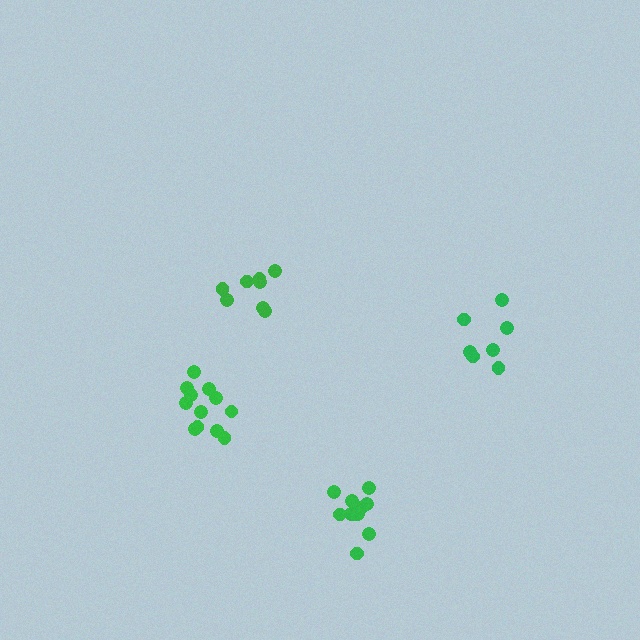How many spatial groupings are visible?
There are 4 spatial groupings.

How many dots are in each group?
Group 1: 7 dots, Group 2: 12 dots, Group 3: 12 dots, Group 4: 8 dots (39 total).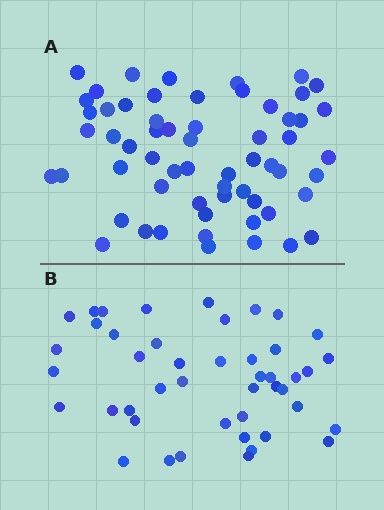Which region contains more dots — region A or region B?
Region A (the top region) has more dots.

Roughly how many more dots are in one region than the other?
Region A has approximately 15 more dots than region B.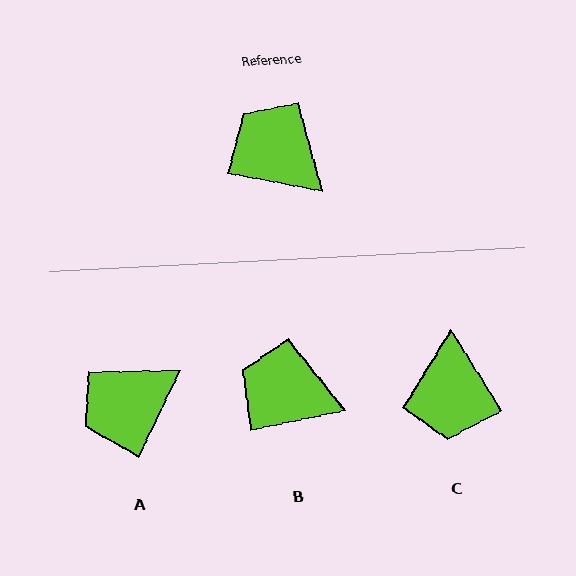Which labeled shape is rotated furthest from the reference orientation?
C, about 134 degrees away.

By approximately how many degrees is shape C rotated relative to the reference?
Approximately 134 degrees counter-clockwise.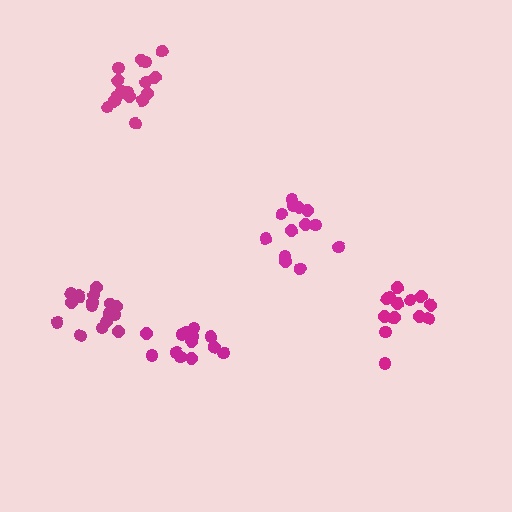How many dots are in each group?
Group 1: 13 dots, Group 2: 16 dots, Group 3: 14 dots, Group 4: 17 dots, Group 5: 14 dots (74 total).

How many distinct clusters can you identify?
There are 5 distinct clusters.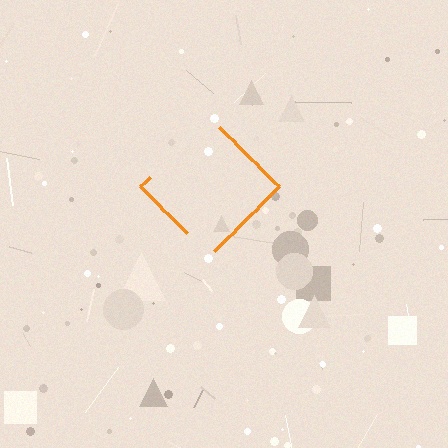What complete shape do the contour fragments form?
The contour fragments form a diamond.